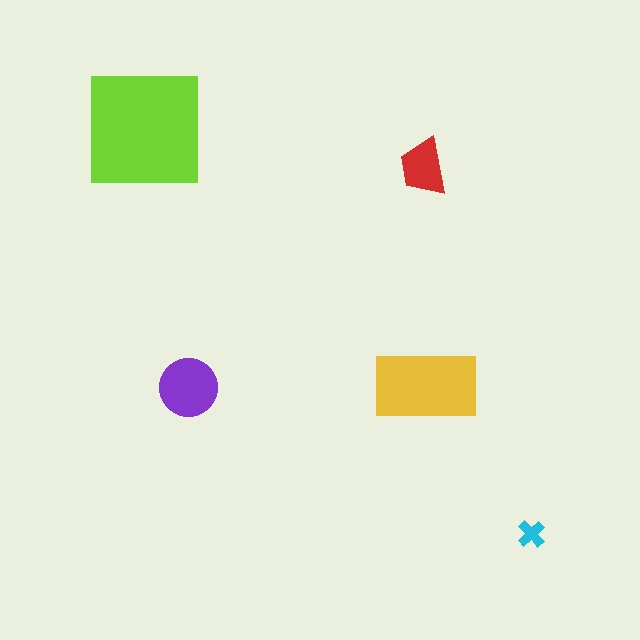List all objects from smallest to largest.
The cyan cross, the red trapezoid, the purple circle, the yellow rectangle, the lime square.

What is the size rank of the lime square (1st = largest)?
1st.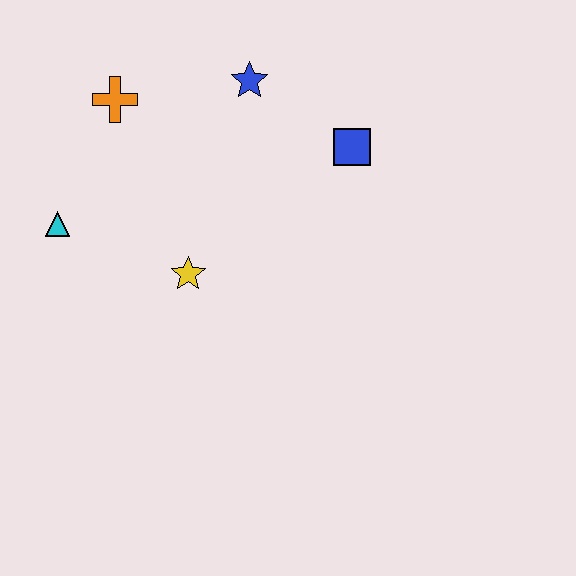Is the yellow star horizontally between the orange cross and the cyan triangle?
No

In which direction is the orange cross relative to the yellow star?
The orange cross is above the yellow star.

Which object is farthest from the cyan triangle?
The blue square is farthest from the cyan triangle.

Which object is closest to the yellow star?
The cyan triangle is closest to the yellow star.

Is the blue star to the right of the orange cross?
Yes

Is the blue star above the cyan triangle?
Yes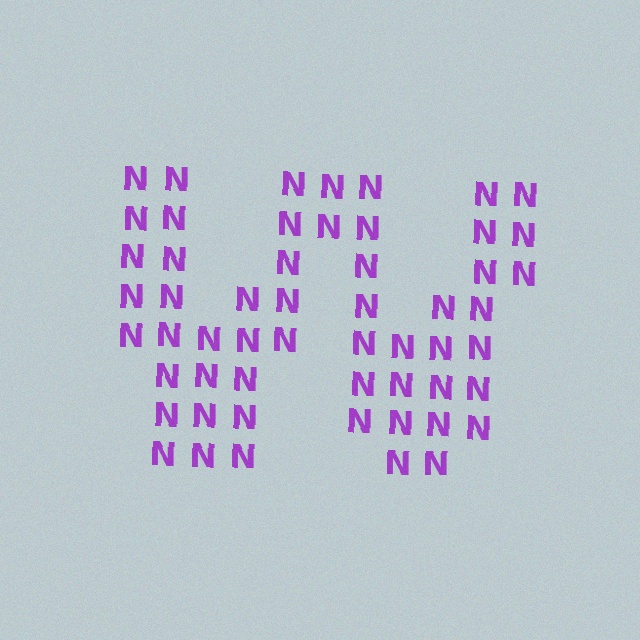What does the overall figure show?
The overall figure shows the letter W.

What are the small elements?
The small elements are letter N's.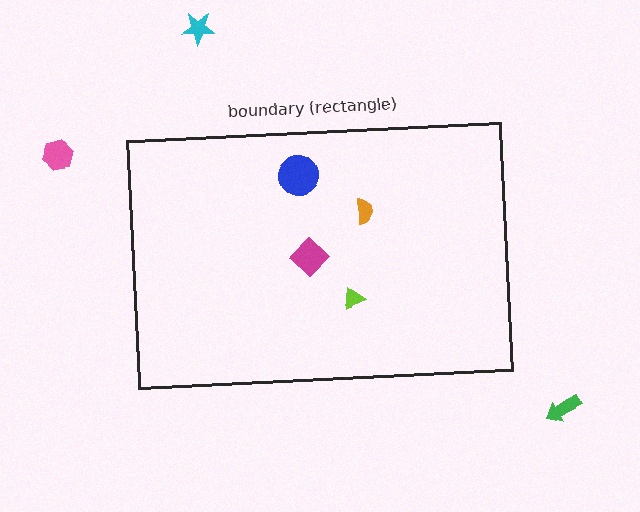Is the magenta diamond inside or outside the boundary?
Inside.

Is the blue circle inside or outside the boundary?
Inside.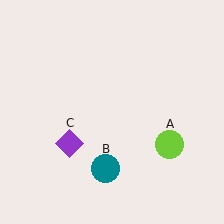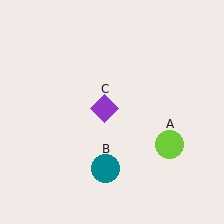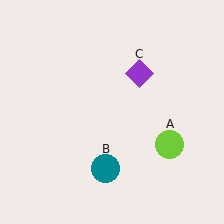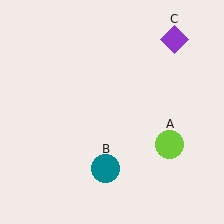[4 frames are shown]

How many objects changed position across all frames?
1 object changed position: purple diamond (object C).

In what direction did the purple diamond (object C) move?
The purple diamond (object C) moved up and to the right.